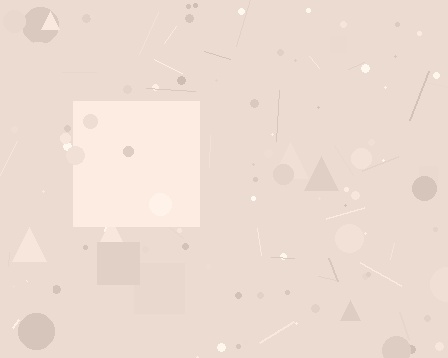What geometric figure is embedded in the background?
A square is embedded in the background.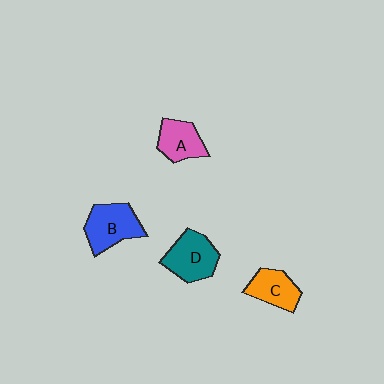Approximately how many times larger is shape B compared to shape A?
Approximately 1.3 times.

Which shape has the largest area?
Shape B (blue).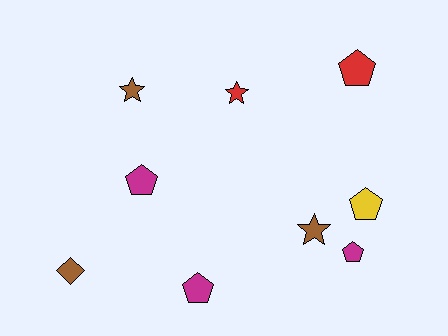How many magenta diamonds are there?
There are no magenta diamonds.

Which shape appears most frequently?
Pentagon, with 5 objects.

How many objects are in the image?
There are 9 objects.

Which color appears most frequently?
Magenta, with 3 objects.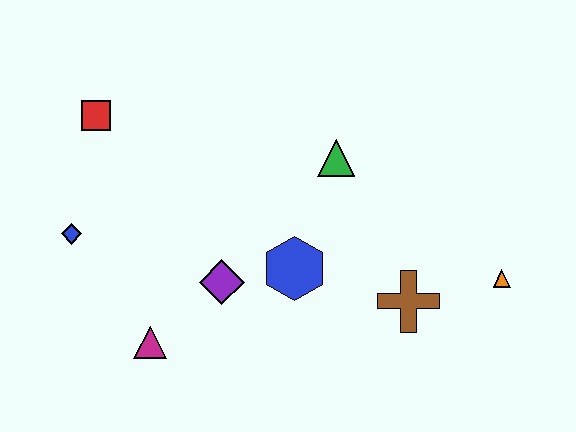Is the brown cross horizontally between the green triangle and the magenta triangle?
No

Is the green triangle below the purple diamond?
No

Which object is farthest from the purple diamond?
The orange triangle is farthest from the purple diamond.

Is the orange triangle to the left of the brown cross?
No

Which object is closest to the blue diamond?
The red square is closest to the blue diamond.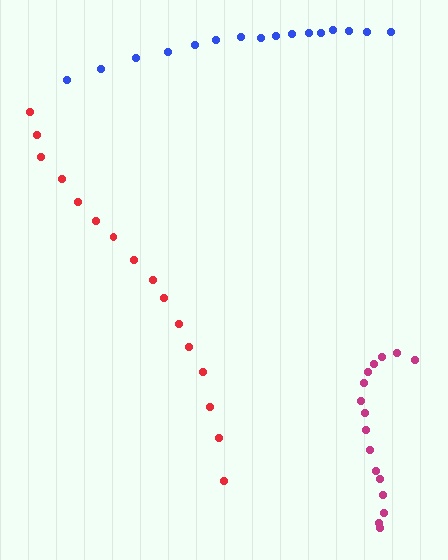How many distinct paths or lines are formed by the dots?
There are 3 distinct paths.